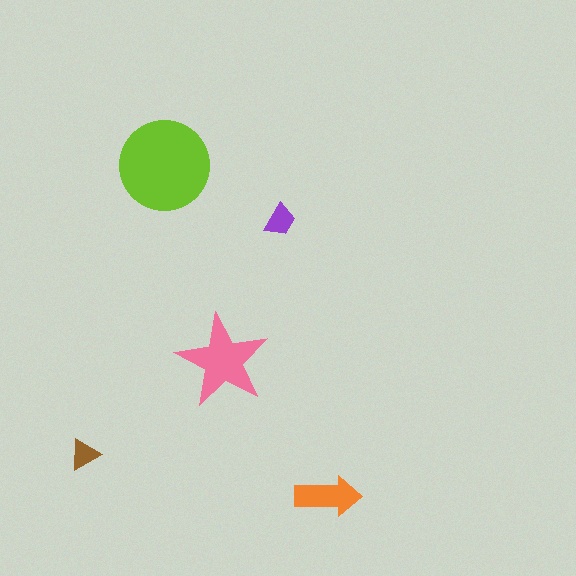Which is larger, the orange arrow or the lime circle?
The lime circle.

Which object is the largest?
The lime circle.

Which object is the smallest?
The brown triangle.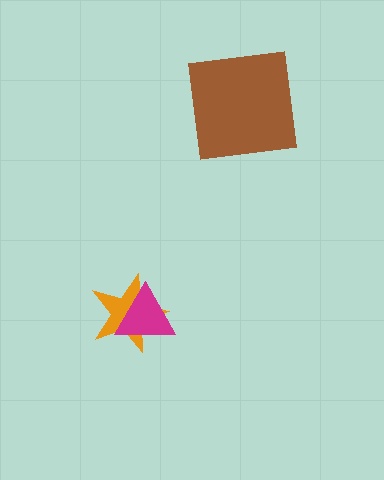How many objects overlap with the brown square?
0 objects overlap with the brown square.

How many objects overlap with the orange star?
1 object overlaps with the orange star.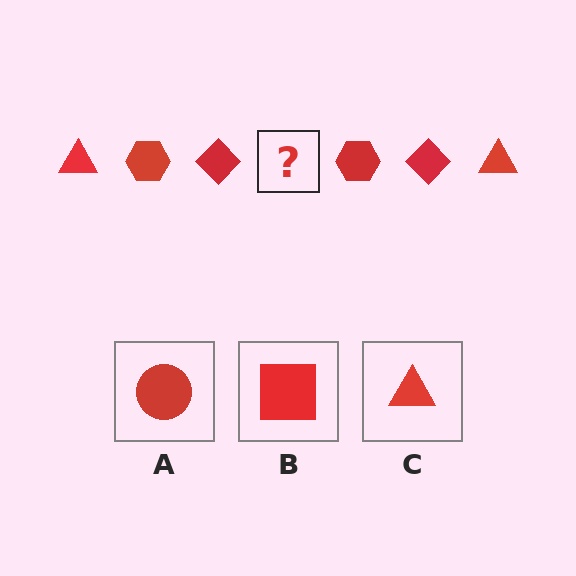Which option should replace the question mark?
Option C.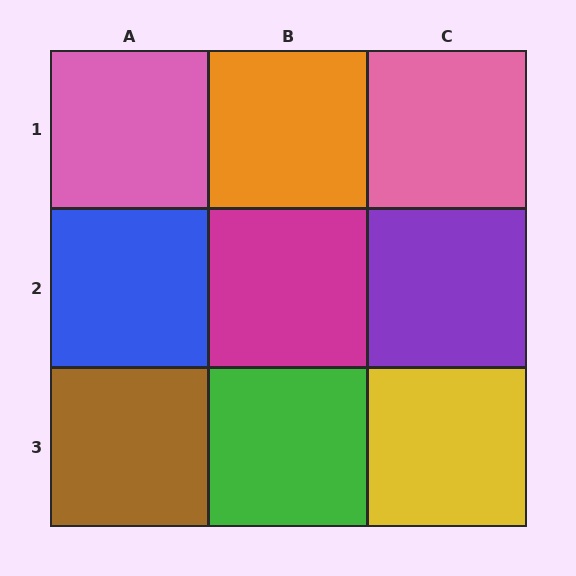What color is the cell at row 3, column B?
Green.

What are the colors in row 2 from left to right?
Blue, magenta, purple.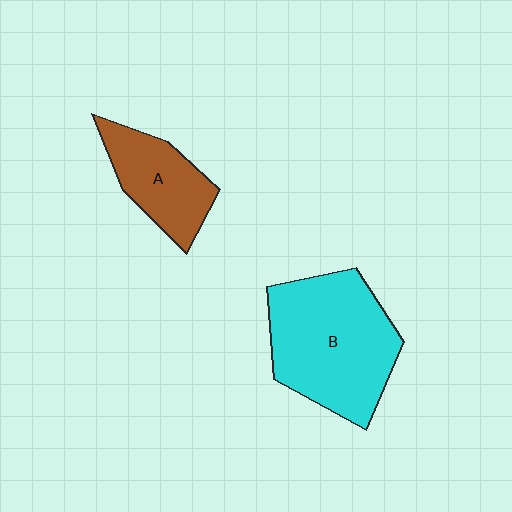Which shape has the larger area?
Shape B (cyan).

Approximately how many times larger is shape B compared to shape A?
Approximately 1.9 times.